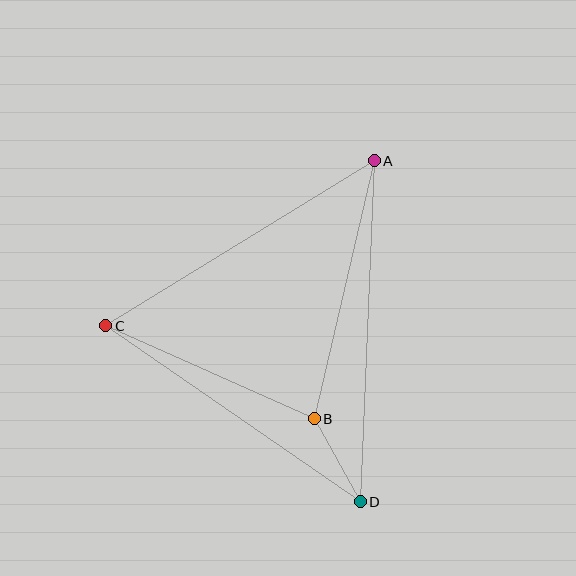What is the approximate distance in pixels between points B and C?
The distance between B and C is approximately 228 pixels.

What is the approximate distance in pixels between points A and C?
The distance between A and C is approximately 315 pixels.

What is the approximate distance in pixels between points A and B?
The distance between A and B is approximately 265 pixels.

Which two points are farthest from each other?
Points A and D are farthest from each other.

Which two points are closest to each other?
Points B and D are closest to each other.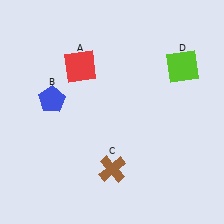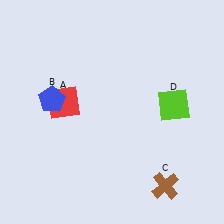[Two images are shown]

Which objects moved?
The objects that moved are: the red square (A), the brown cross (C), the lime square (D).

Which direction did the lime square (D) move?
The lime square (D) moved down.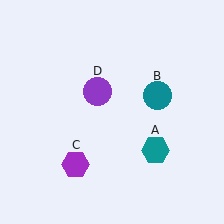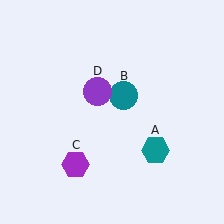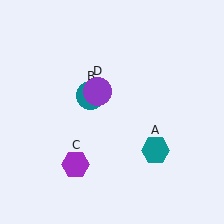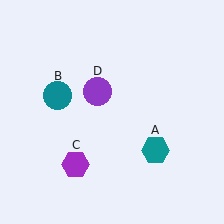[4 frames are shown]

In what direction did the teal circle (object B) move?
The teal circle (object B) moved left.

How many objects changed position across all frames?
1 object changed position: teal circle (object B).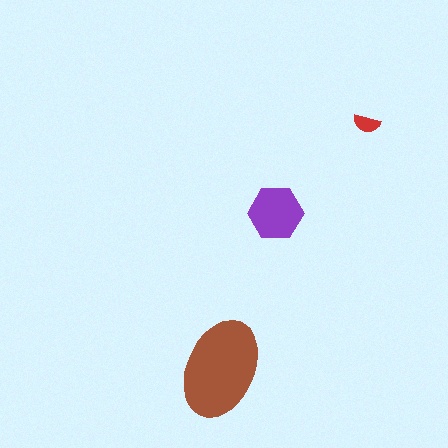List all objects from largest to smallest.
The brown ellipse, the purple hexagon, the red semicircle.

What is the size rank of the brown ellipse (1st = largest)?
1st.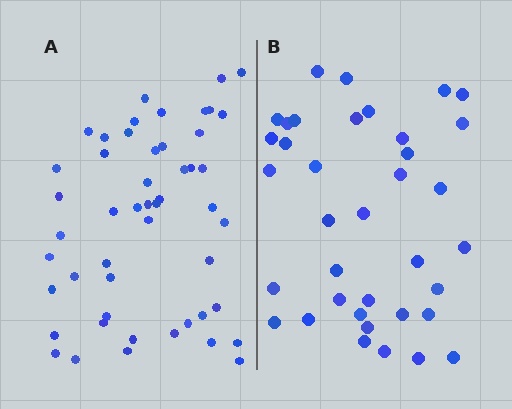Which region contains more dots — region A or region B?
Region A (the left region) has more dots.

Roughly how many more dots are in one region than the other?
Region A has approximately 15 more dots than region B.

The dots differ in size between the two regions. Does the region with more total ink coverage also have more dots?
No. Region B has more total ink coverage because its dots are larger, but region A actually contains more individual dots. Total area can be misleading — the number of items is what matters here.